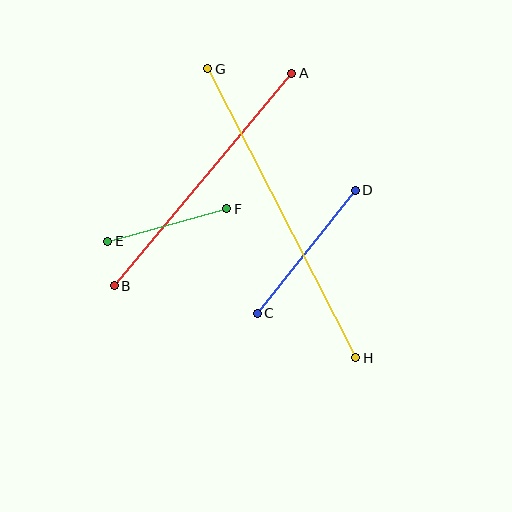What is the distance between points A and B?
The distance is approximately 277 pixels.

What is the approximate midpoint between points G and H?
The midpoint is at approximately (282, 213) pixels.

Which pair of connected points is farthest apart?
Points G and H are farthest apart.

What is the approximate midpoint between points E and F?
The midpoint is at approximately (167, 225) pixels.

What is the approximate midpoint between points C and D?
The midpoint is at approximately (306, 252) pixels.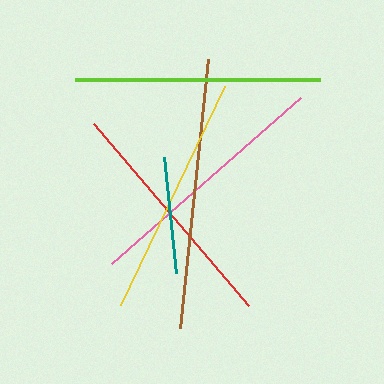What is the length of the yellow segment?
The yellow segment is approximately 243 pixels long.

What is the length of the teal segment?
The teal segment is approximately 116 pixels long.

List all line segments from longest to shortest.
From longest to shortest: brown, pink, lime, yellow, red, teal.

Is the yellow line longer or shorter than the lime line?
The lime line is longer than the yellow line.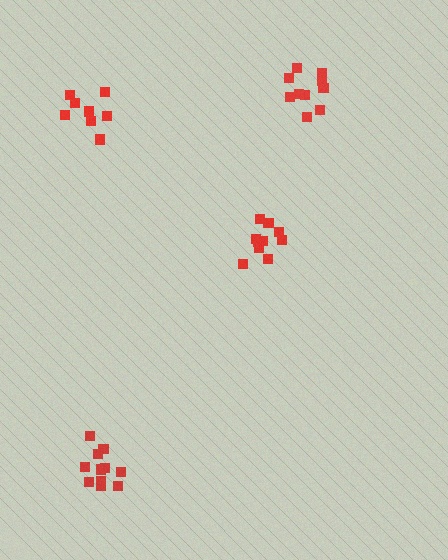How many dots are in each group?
Group 1: 10 dots, Group 2: 11 dots, Group 3: 10 dots, Group 4: 8 dots (39 total).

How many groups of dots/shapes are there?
There are 4 groups.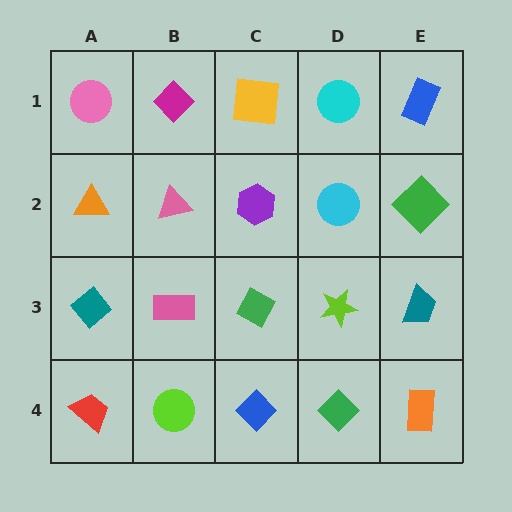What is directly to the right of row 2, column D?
A green diamond.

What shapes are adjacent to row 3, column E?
A green diamond (row 2, column E), an orange rectangle (row 4, column E), a lime star (row 3, column D).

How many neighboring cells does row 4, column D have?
3.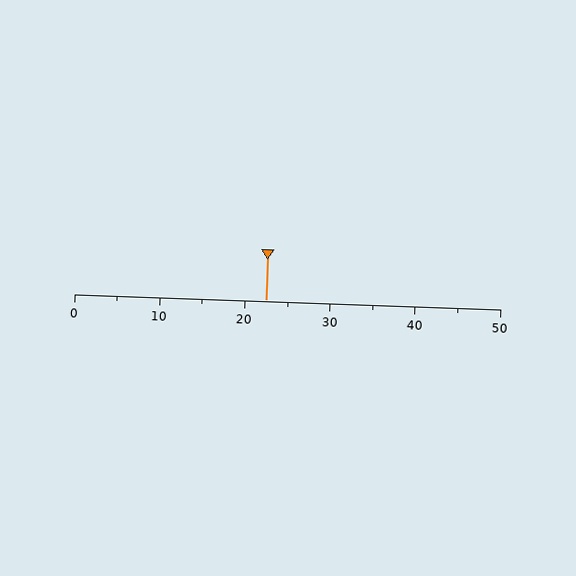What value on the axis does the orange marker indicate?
The marker indicates approximately 22.5.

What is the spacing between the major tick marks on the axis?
The major ticks are spaced 10 apart.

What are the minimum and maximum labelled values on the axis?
The axis runs from 0 to 50.